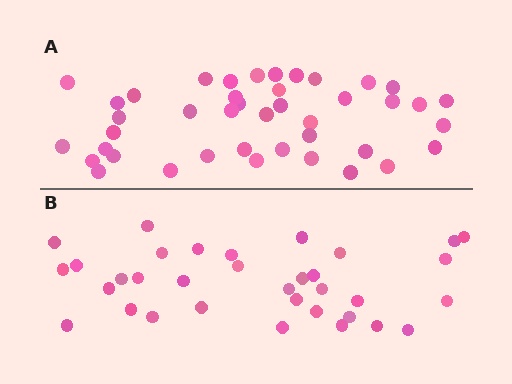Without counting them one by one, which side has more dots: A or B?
Region A (the top region) has more dots.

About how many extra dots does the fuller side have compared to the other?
Region A has roughly 8 or so more dots than region B.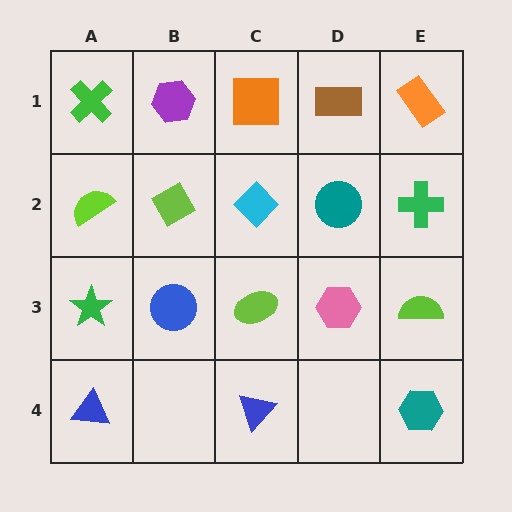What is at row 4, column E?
A teal hexagon.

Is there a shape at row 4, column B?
No, that cell is empty.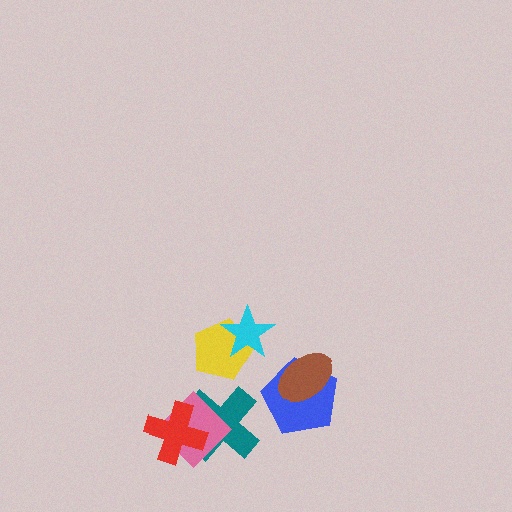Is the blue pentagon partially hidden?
Yes, it is partially covered by another shape.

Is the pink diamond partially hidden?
Yes, it is partially covered by another shape.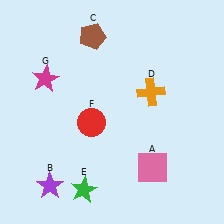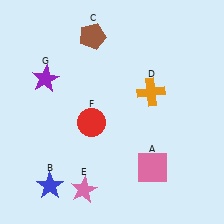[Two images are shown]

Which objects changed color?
B changed from purple to blue. E changed from green to pink. G changed from magenta to purple.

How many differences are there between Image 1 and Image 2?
There are 3 differences between the two images.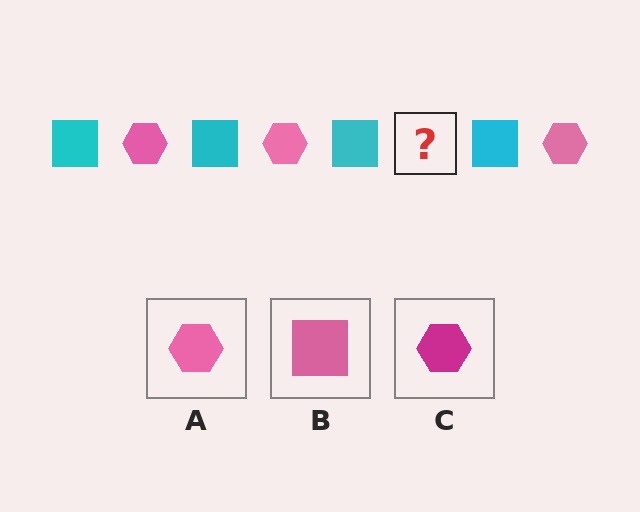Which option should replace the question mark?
Option A.